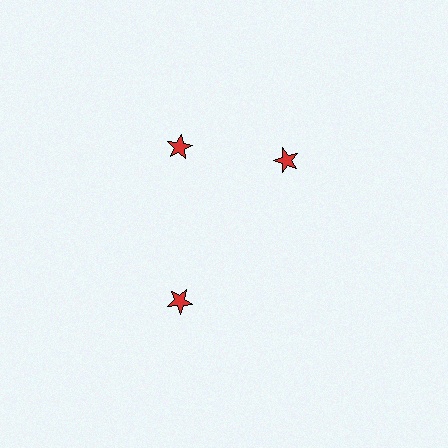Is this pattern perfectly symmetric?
No. The 3 red stars are arranged in a ring, but one element near the 3 o'clock position is rotated out of alignment along the ring, breaking the 3-fold rotational symmetry.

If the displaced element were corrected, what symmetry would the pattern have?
It would have 3-fold rotational symmetry — the pattern would map onto itself every 120 degrees.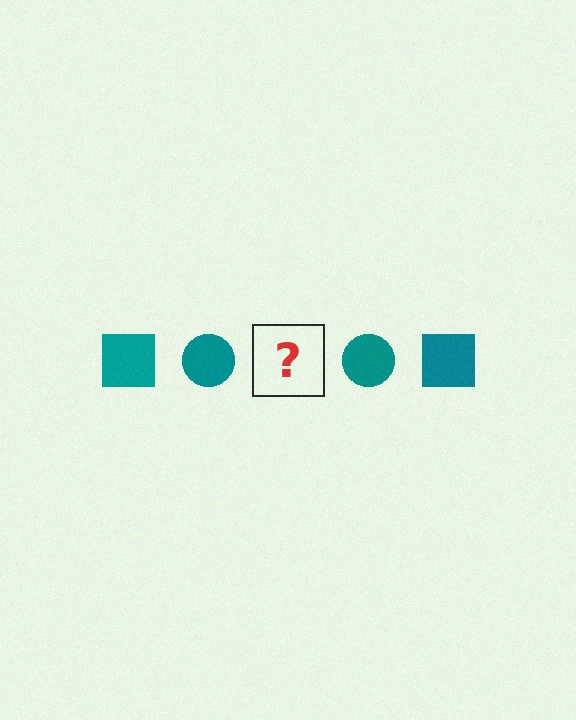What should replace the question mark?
The question mark should be replaced with a teal square.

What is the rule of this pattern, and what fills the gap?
The rule is that the pattern cycles through square, circle shapes in teal. The gap should be filled with a teal square.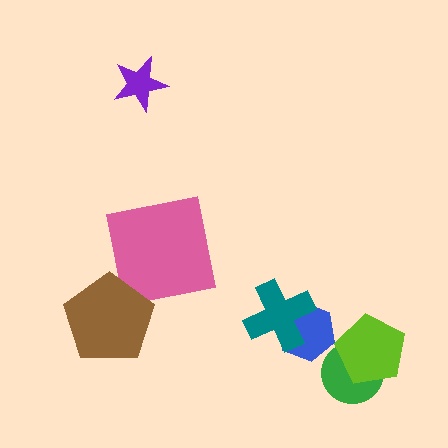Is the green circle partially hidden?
Yes, it is partially covered by another shape.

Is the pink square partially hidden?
No, no other shape covers it.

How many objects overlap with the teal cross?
1 object overlaps with the teal cross.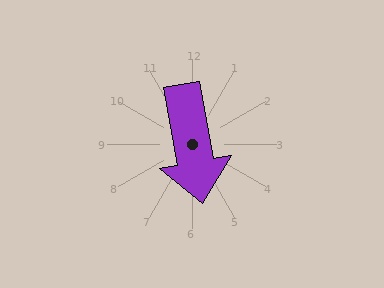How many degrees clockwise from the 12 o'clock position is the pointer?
Approximately 170 degrees.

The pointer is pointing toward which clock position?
Roughly 6 o'clock.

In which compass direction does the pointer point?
South.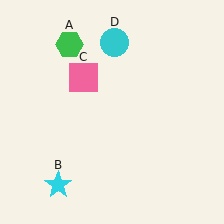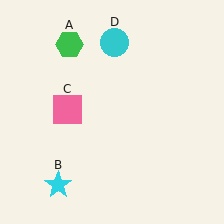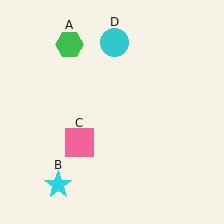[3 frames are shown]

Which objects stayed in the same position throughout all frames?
Green hexagon (object A) and cyan star (object B) and cyan circle (object D) remained stationary.